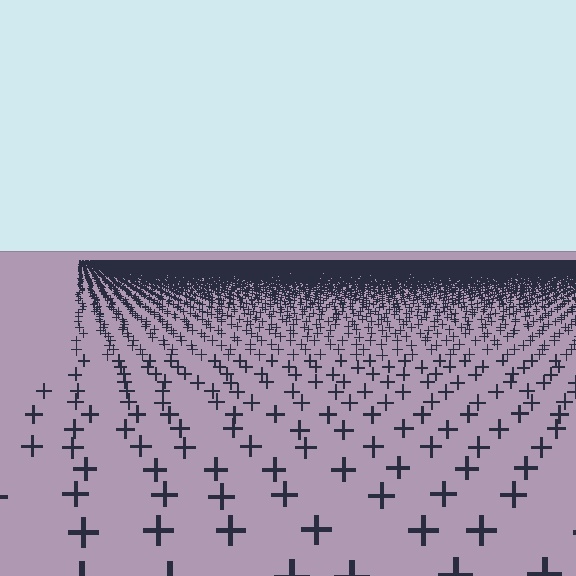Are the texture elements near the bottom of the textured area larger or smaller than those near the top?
Larger. Near the bottom, elements are closer to the viewer and appear at a bigger on-screen size.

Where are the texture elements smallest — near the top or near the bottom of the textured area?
Near the top.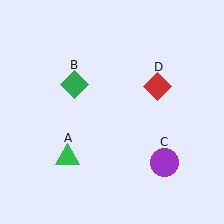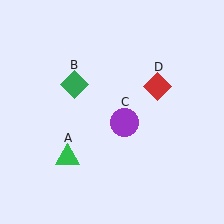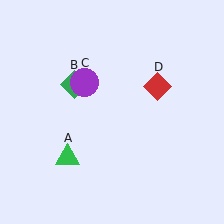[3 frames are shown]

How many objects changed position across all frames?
1 object changed position: purple circle (object C).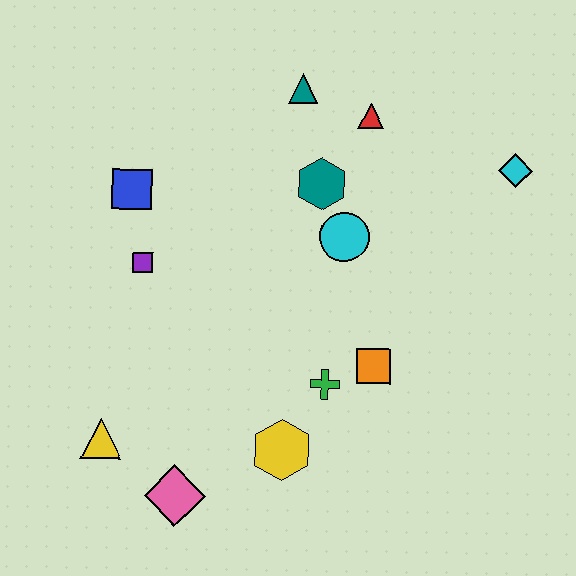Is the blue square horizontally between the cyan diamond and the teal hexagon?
No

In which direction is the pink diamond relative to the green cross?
The pink diamond is to the left of the green cross.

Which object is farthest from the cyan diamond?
The yellow triangle is farthest from the cyan diamond.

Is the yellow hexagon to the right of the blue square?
Yes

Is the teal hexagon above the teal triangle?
No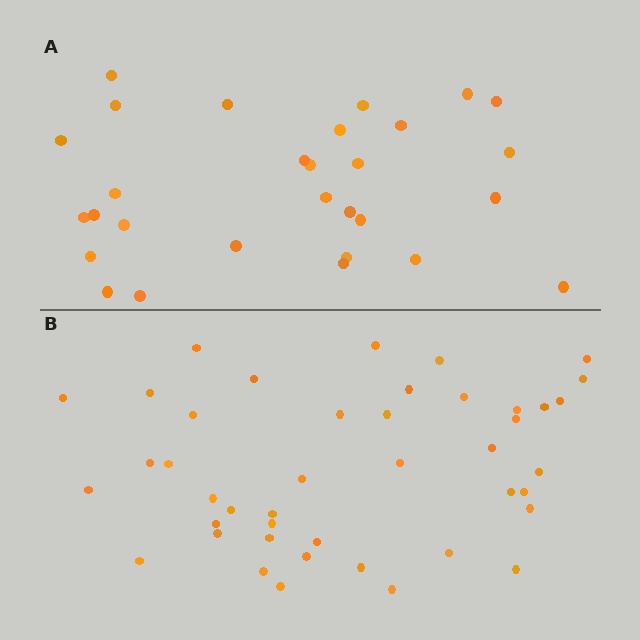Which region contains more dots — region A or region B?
Region B (the bottom region) has more dots.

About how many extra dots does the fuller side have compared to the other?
Region B has approximately 15 more dots than region A.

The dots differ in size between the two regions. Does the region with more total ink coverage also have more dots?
No. Region A has more total ink coverage because its dots are larger, but region B actually contains more individual dots. Total area can be misleading — the number of items is what matters here.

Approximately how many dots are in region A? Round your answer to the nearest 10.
About 30 dots. (The exact count is 29, which rounds to 30.)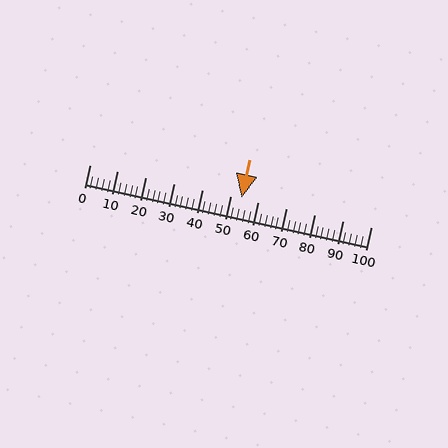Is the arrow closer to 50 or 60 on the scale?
The arrow is closer to 50.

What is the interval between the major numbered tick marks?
The major tick marks are spaced 10 units apart.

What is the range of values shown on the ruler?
The ruler shows values from 0 to 100.